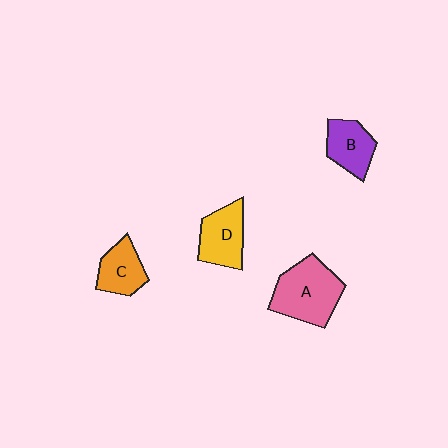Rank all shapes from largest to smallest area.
From largest to smallest: A (pink), D (yellow), B (purple), C (orange).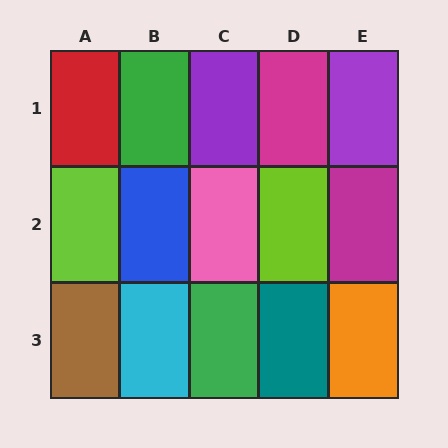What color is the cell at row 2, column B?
Blue.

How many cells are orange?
1 cell is orange.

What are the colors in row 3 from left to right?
Brown, cyan, green, teal, orange.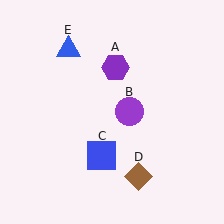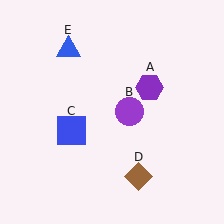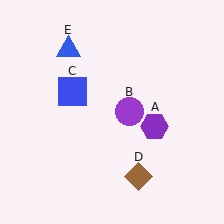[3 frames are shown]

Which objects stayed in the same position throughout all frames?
Purple circle (object B) and brown diamond (object D) and blue triangle (object E) remained stationary.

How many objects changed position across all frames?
2 objects changed position: purple hexagon (object A), blue square (object C).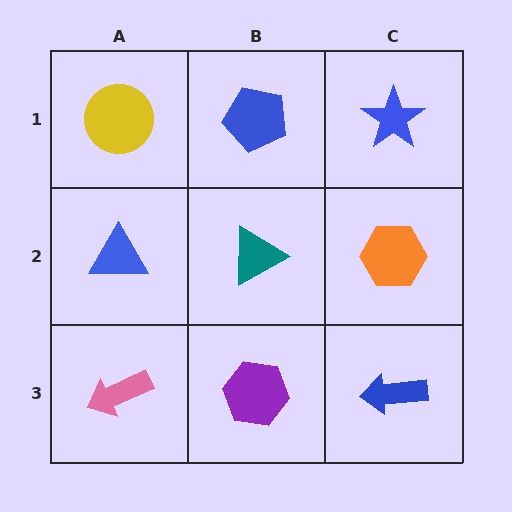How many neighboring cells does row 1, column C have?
2.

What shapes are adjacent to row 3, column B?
A teal triangle (row 2, column B), a pink arrow (row 3, column A), a blue arrow (row 3, column C).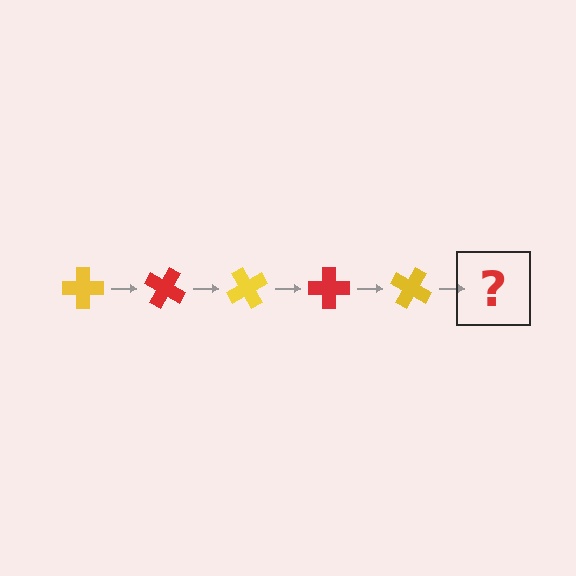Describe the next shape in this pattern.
It should be a red cross, rotated 150 degrees from the start.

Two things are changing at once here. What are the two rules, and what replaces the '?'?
The two rules are that it rotates 30 degrees each step and the color cycles through yellow and red. The '?' should be a red cross, rotated 150 degrees from the start.